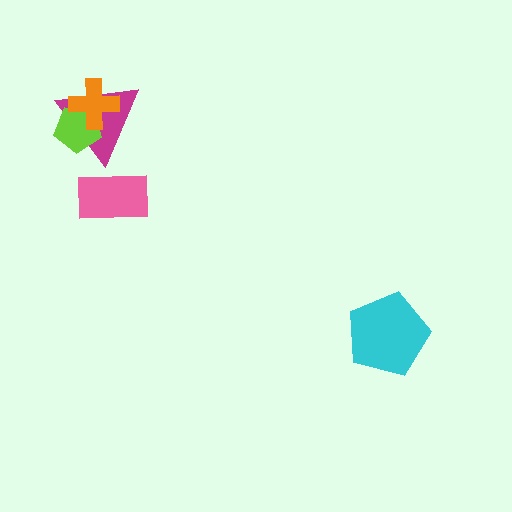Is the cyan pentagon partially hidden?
No, no other shape covers it.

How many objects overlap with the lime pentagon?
2 objects overlap with the lime pentagon.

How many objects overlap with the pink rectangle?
0 objects overlap with the pink rectangle.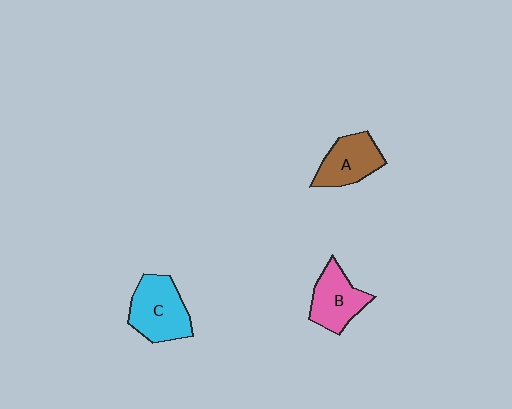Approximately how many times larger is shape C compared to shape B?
Approximately 1.2 times.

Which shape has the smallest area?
Shape A (brown).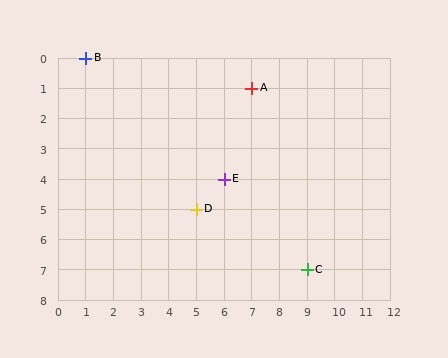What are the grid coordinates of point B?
Point B is at grid coordinates (1, 0).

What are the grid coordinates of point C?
Point C is at grid coordinates (9, 7).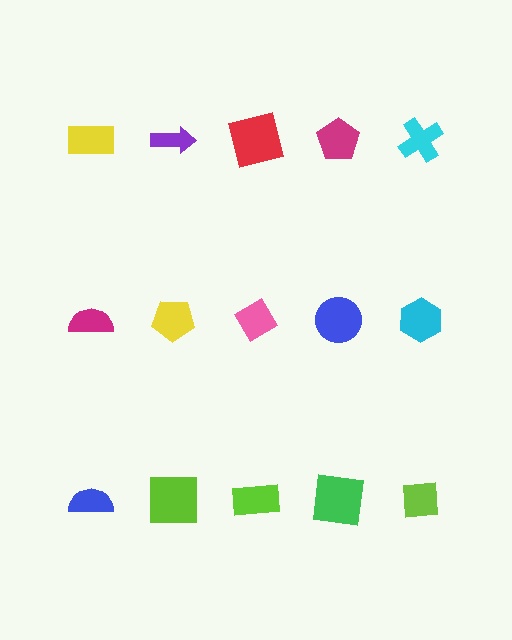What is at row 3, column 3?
A lime rectangle.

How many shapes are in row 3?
5 shapes.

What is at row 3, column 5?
A lime square.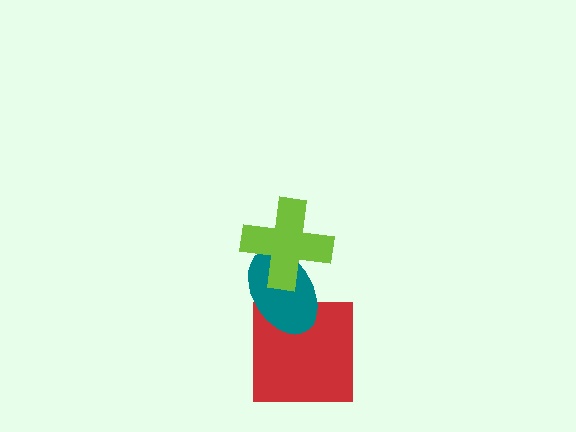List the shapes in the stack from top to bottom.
From top to bottom: the lime cross, the teal ellipse, the red square.